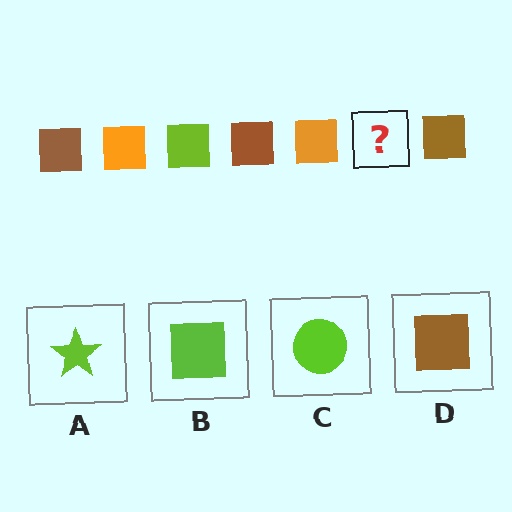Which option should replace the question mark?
Option B.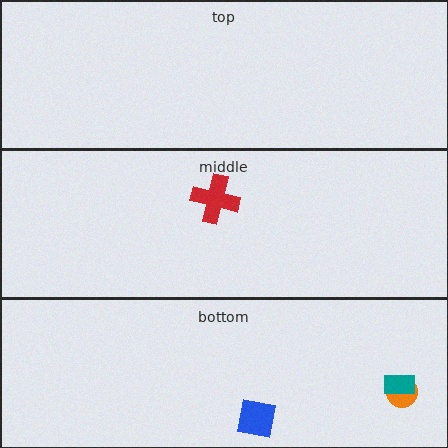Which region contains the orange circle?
The bottom region.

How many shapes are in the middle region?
1.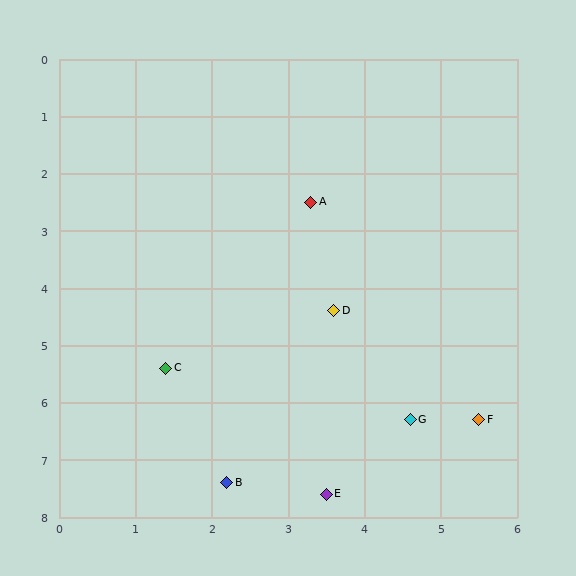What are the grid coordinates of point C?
Point C is at approximately (1.4, 5.4).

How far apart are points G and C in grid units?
Points G and C are about 3.3 grid units apart.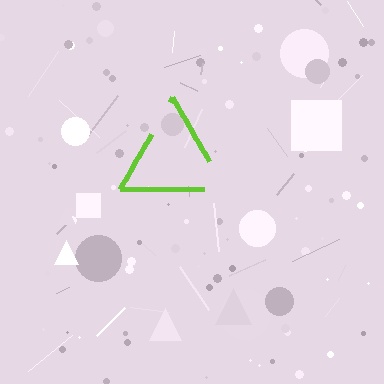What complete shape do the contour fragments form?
The contour fragments form a triangle.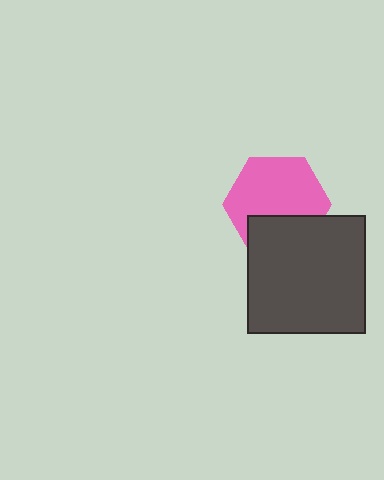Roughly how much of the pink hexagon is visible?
Most of it is visible (roughly 69%).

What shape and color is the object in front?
The object in front is a dark gray square.